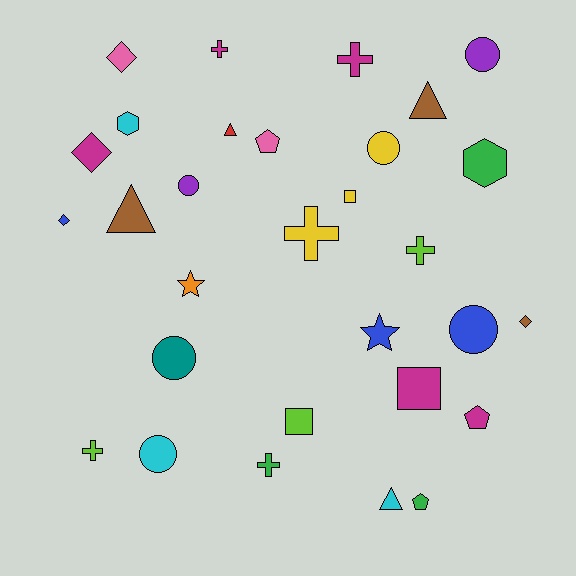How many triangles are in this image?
There are 4 triangles.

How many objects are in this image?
There are 30 objects.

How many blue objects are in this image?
There are 3 blue objects.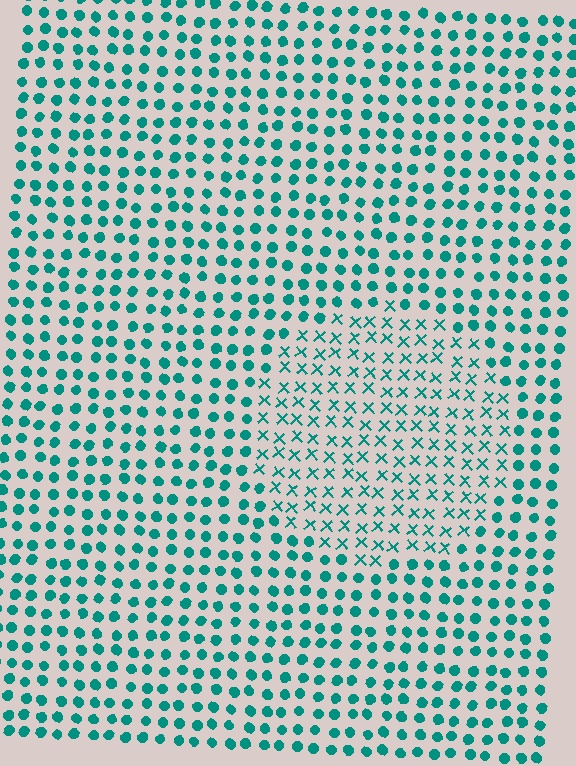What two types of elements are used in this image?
The image uses X marks inside the circle region and circles outside it.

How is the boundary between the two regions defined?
The boundary is defined by a change in element shape: X marks inside vs. circles outside. All elements share the same color and spacing.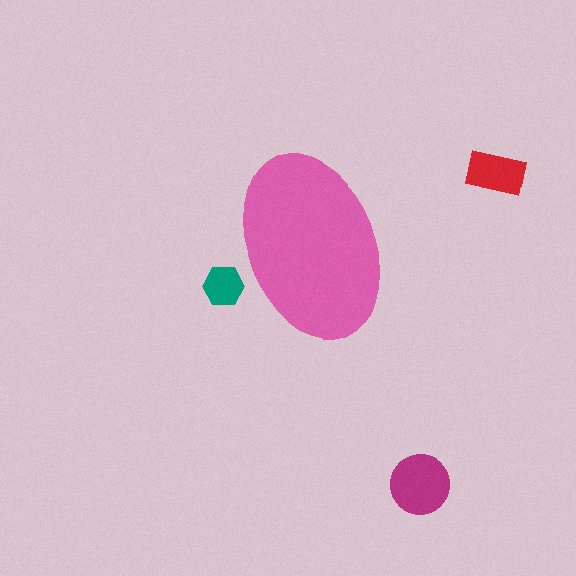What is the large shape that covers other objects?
A pink ellipse.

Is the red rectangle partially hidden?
No, the red rectangle is fully visible.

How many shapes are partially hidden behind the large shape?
1 shape is partially hidden.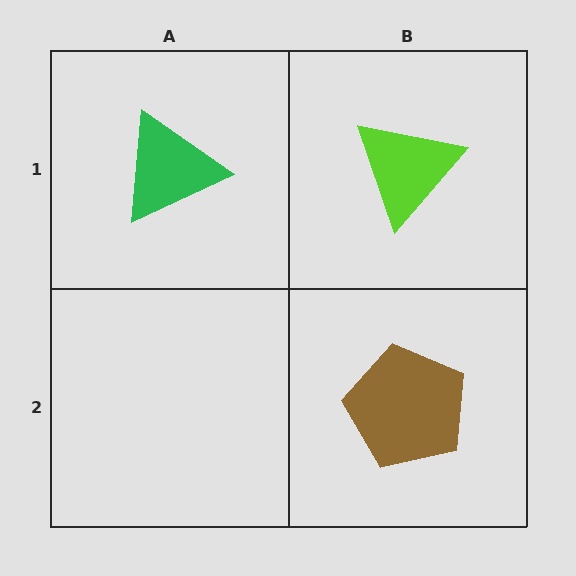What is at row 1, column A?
A green triangle.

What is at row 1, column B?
A lime triangle.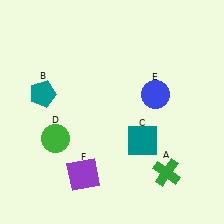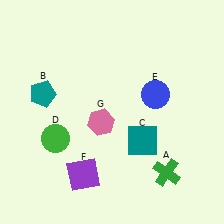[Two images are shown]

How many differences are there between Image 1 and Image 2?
There is 1 difference between the two images.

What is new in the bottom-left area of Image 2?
A pink hexagon (G) was added in the bottom-left area of Image 2.